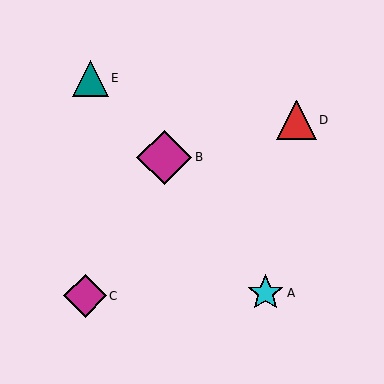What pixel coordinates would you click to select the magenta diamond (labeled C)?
Click at (85, 296) to select the magenta diamond C.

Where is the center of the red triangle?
The center of the red triangle is at (296, 120).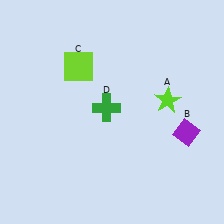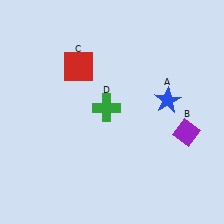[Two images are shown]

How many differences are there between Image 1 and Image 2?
There are 2 differences between the two images.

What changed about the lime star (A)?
In Image 1, A is lime. In Image 2, it changed to blue.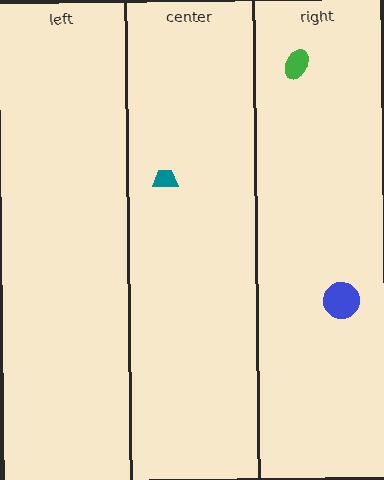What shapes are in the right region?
The green ellipse, the blue circle.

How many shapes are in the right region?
2.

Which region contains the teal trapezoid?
The center region.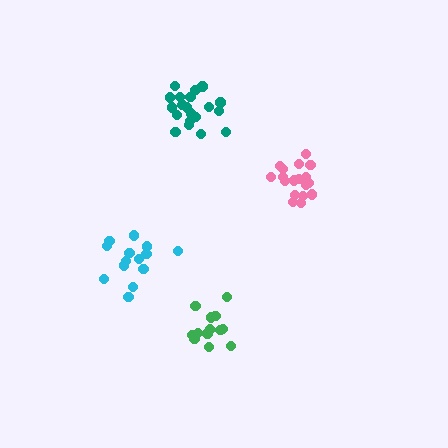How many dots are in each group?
Group 1: 20 dots, Group 2: 14 dots, Group 3: 14 dots, Group 4: 18 dots (66 total).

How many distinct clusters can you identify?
There are 4 distinct clusters.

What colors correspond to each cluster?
The clusters are colored: teal, green, cyan, pink.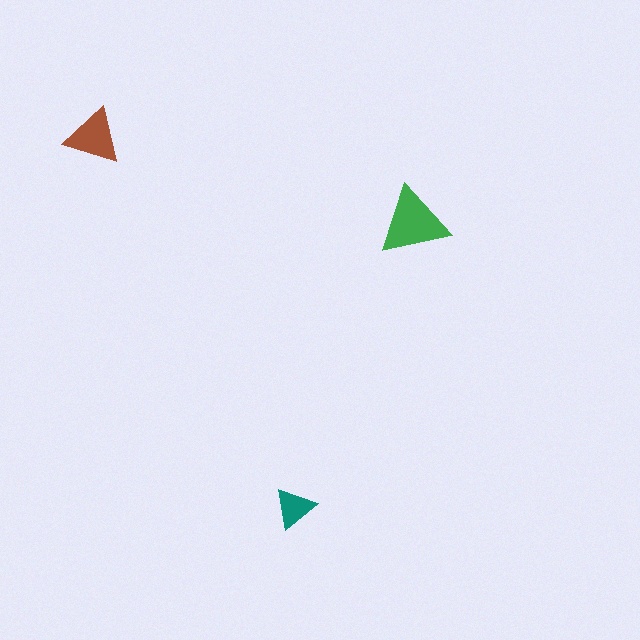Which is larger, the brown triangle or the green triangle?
The green one.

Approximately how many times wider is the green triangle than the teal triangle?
About 1.5 times wider.